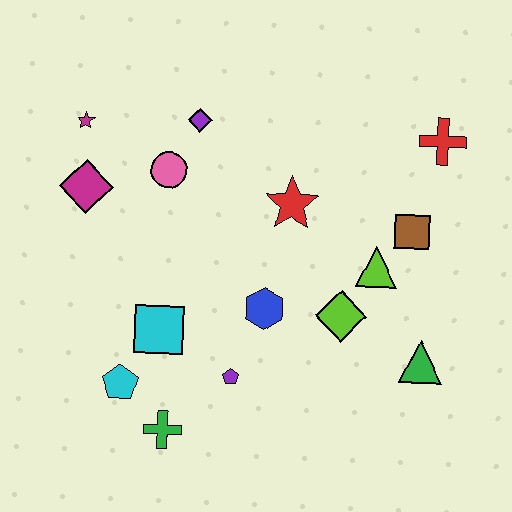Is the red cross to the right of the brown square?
Yes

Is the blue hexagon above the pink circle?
No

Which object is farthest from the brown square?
The magenta star is farthest from the brown square.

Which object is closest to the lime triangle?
The brown square is closest to the lime triangle.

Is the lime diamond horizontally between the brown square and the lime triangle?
No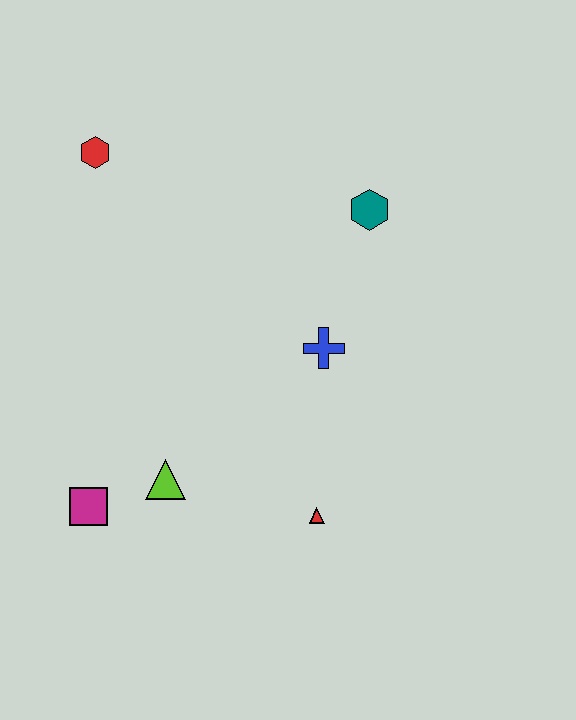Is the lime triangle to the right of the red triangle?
No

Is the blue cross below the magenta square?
No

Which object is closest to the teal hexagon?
The blue cross is closest to the teal hexagon.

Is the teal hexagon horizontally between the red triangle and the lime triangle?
No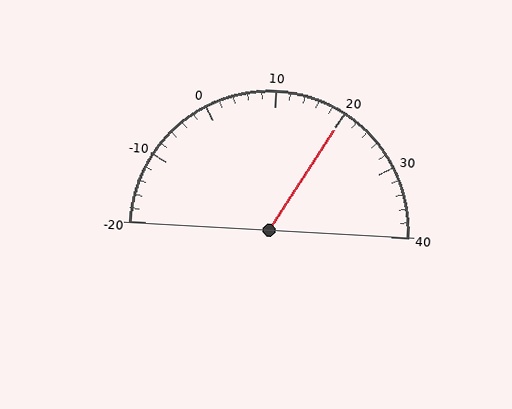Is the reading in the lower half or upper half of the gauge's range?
The reading is in the upper half of the range (-20 to 40).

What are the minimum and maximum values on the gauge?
The gauge ranges from -20 to 40.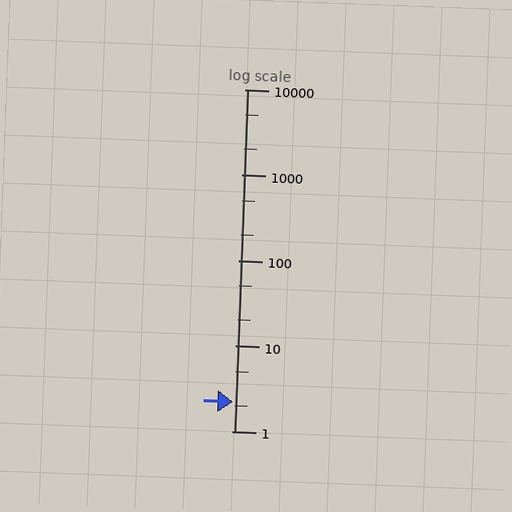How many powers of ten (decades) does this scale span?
The scale spans 4 decades, from 1 to 10000.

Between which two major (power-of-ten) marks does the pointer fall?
The pointer is between 1 and 10.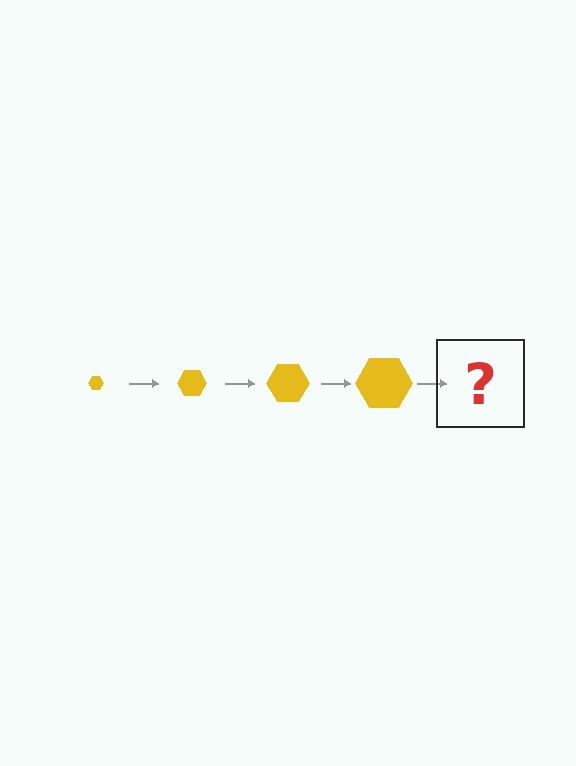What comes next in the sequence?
The next element should be a yellow hexagon, larger than the previous one.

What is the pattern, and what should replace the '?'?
The pattern is that the hexagon gets progressively larger each step. The '?' should be a yellow hexagon, larger than the previous one.